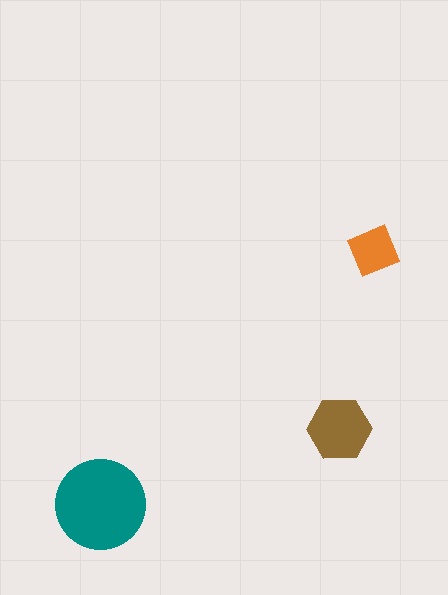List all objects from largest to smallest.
The teal circle, the brown hexagon, the orange diamond.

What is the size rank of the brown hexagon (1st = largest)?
2nd.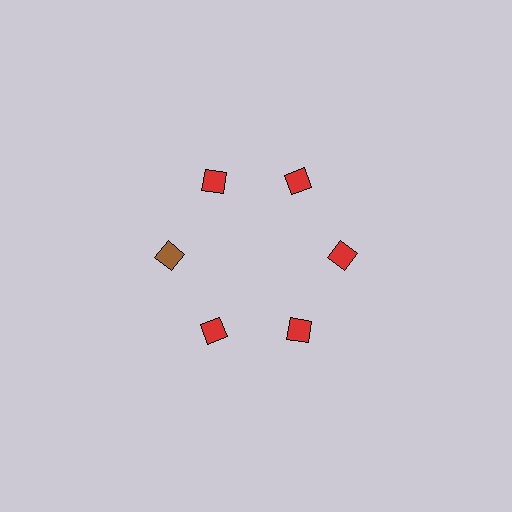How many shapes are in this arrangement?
There are 6 shapes arranged in a ring pattern.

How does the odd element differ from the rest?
It has a different color: brown instead of red.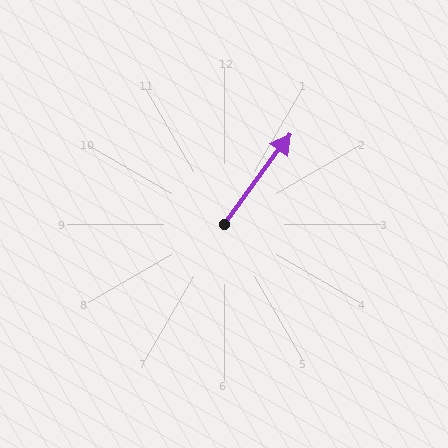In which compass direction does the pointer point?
Northeast.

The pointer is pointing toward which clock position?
Roughly 1 o'clock.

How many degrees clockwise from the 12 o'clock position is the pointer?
Approximately 37 degrees.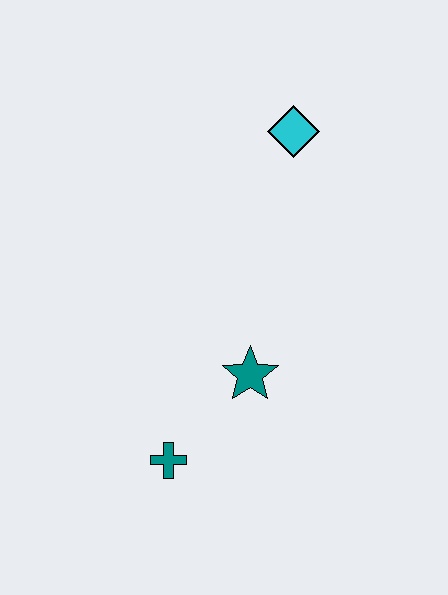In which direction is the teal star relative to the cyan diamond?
The teal star is below the cyan diamond.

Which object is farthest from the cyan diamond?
The teal cross is farthest from the cyan diamond.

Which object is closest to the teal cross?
The teal star is closest to the teal cross.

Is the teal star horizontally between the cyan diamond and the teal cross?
Yes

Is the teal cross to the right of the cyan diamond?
No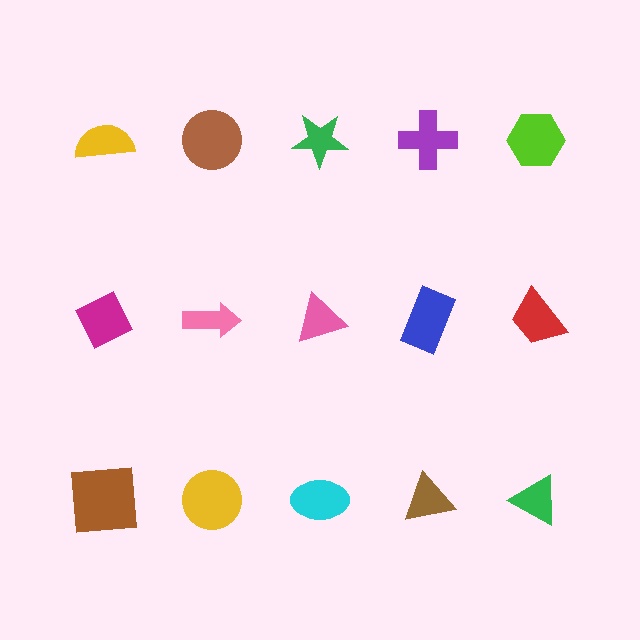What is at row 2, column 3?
A pink triangle.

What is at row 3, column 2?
A yellow circle.